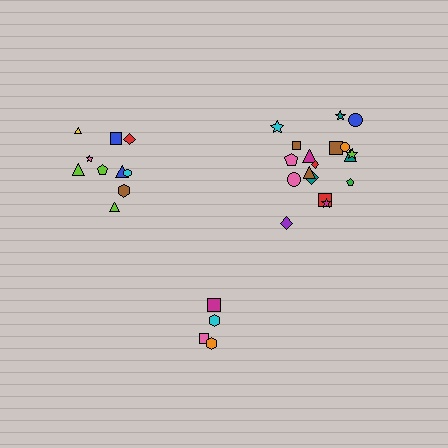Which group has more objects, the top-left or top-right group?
The top-right group.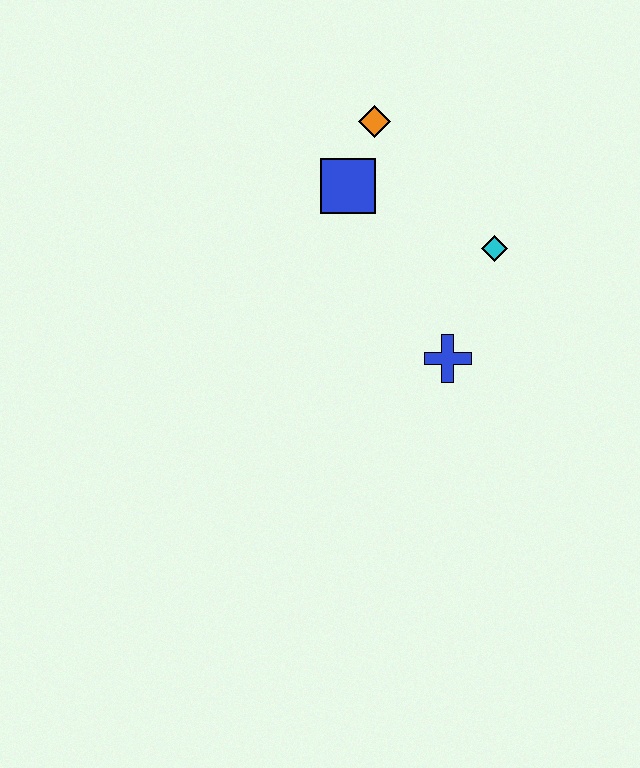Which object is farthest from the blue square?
The blue cross is farthest from the blue square.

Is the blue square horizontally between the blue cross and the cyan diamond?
No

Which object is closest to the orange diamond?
The blue square is closest to the orange diamond.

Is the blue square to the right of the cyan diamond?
No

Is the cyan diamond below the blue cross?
No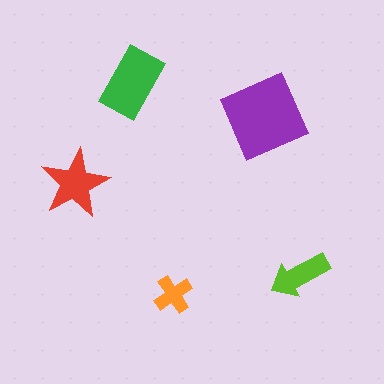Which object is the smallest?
The orange cross.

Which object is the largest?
The purple square.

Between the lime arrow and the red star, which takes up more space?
The red star.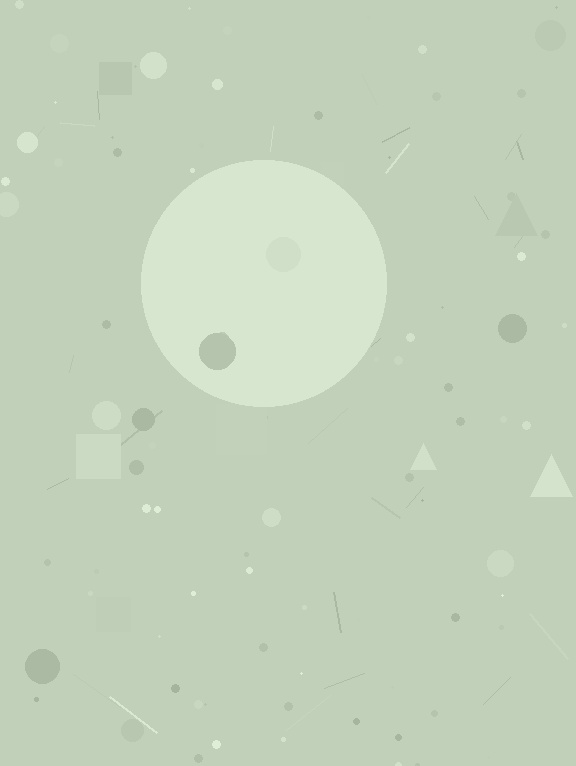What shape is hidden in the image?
A circle is hidden in the image.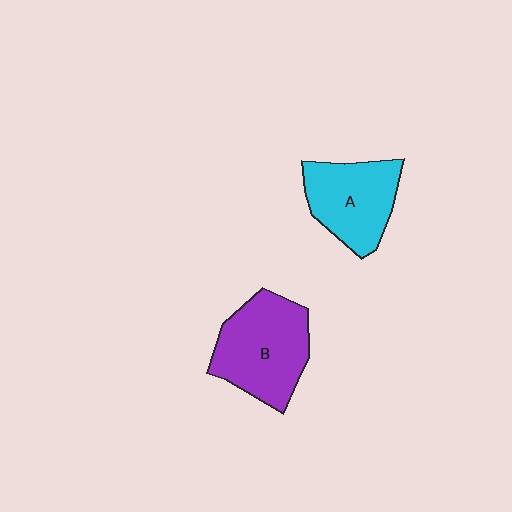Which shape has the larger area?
Shape B (purple).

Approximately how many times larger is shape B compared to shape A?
Approximately 1.2 times.